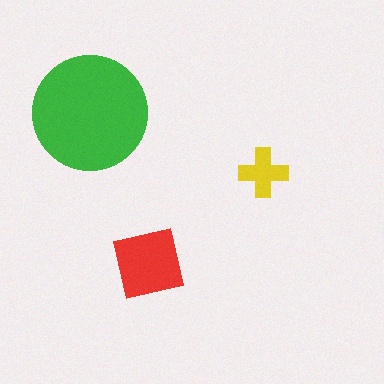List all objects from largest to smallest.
The green circle, the red square, the yellow cross.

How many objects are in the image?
There are 3 objects in the image.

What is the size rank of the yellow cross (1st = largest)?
3rd.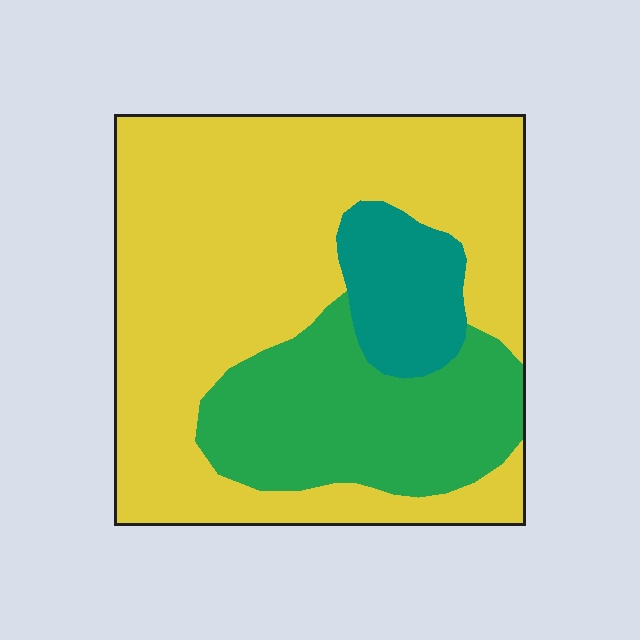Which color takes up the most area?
Yellow, at roughly 65%.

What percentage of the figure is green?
Green covers 25% of the figure.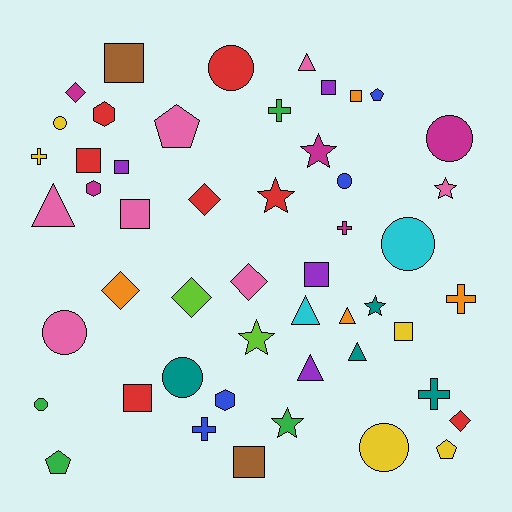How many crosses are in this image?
There are 6 crosses.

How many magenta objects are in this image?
There are 5 magenta objects.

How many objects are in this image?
There are 50 objects.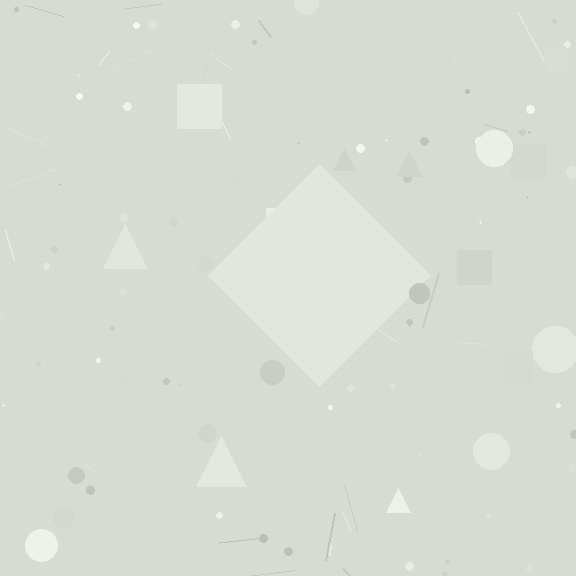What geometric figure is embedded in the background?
A diamond is embedded in the background.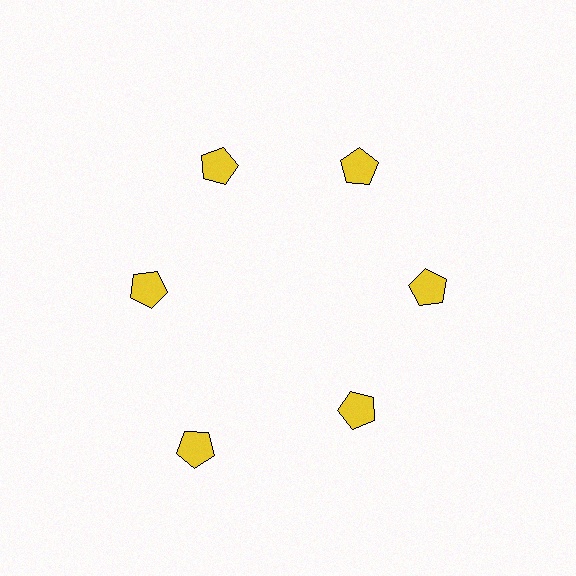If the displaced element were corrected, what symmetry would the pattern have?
It would have 6-fold rotational symmetry — the pattern would map onto itself every 60 degrees.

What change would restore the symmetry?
The symmetry would be restored by moving it inward, back onto the ring so that all 6 pentagons sit at equal angles and equal distance from the center.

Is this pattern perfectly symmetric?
No. The 6 yellow pentagons are arranged in a ring, but one element near the 7 o'clock position is pushed outward from the center, breaking the 6-fold rotational symmetry.